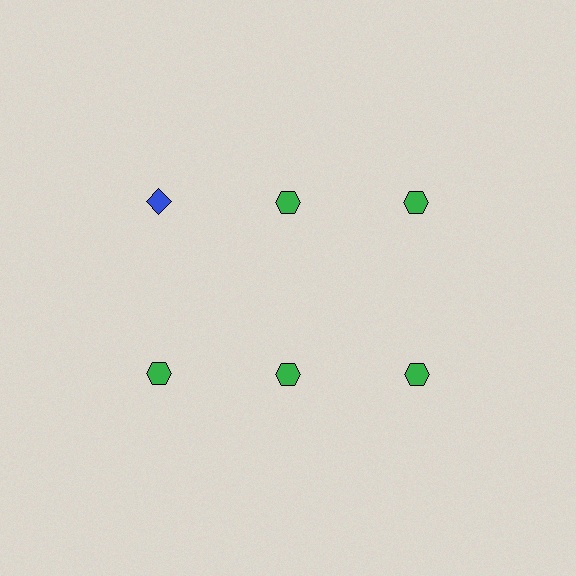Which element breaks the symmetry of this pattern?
The blue diamond in the top row, leftmost column breaks the symmetry. All other shapes are green hexagons.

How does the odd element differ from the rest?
It differs in both color (blue instead of green) and shape (diamond instead of hexagon).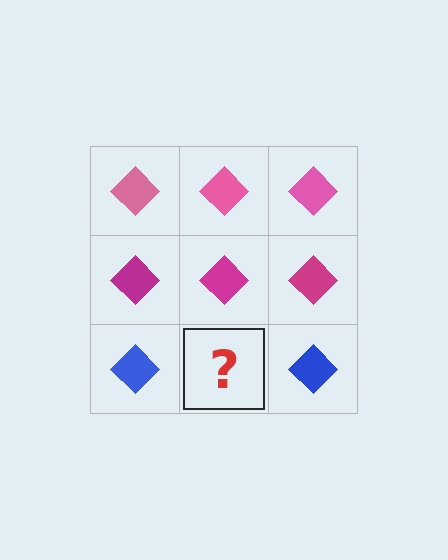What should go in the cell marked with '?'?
The missing cell should contain a blue diamond.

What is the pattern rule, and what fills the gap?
The rule is that each row has a consistent color. The gap should be filled with a blue diamond.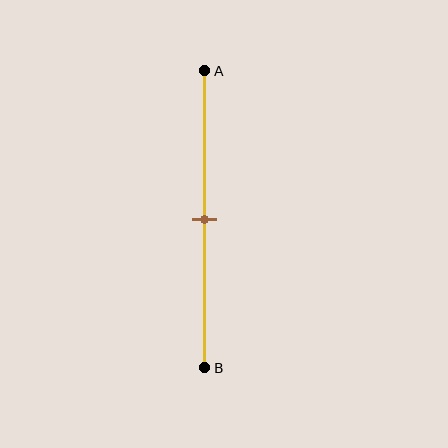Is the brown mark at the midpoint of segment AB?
Yes, the mark is approximately at the midpoint.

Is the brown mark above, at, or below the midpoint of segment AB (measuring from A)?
The brown mark is approximately at the midpoint of segment AB.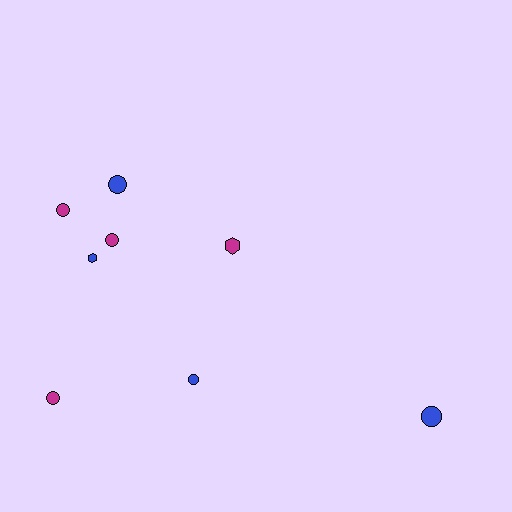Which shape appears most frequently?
Circle, with 6 objects.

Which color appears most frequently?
Magenta, with 4 objects.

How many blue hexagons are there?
There is 1 blue hexagon.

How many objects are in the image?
There are 8 objects.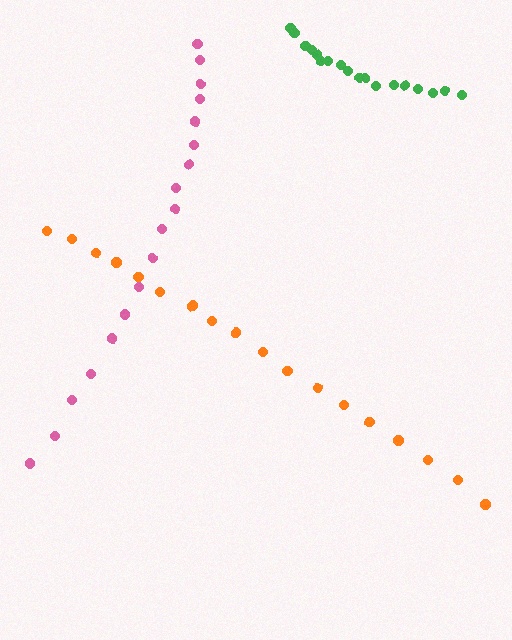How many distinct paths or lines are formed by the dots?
There are 3 distinct paths.